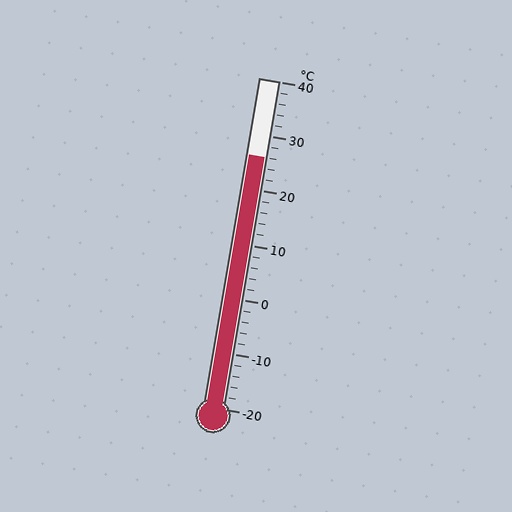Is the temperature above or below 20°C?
The temperature is above 20°C.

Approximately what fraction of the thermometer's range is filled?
The thermometer is filled to approximately 75% of its range.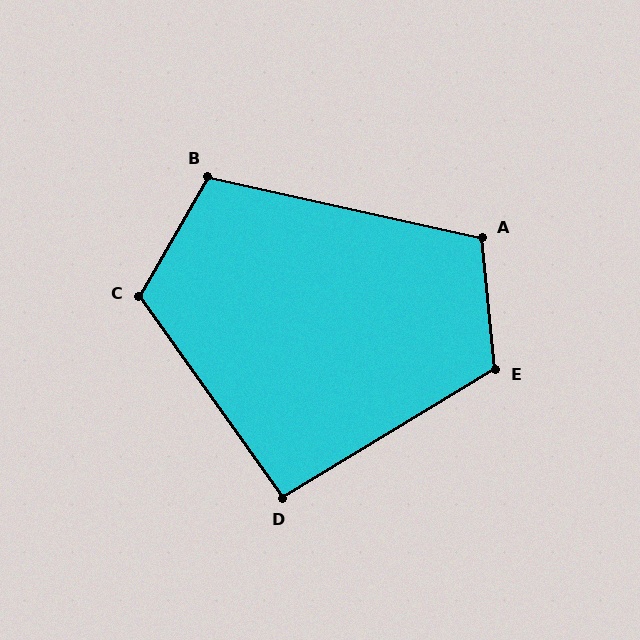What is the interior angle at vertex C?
Approximately 115 degrees (obtuse).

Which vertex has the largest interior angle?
E, at approximately 116 degrees.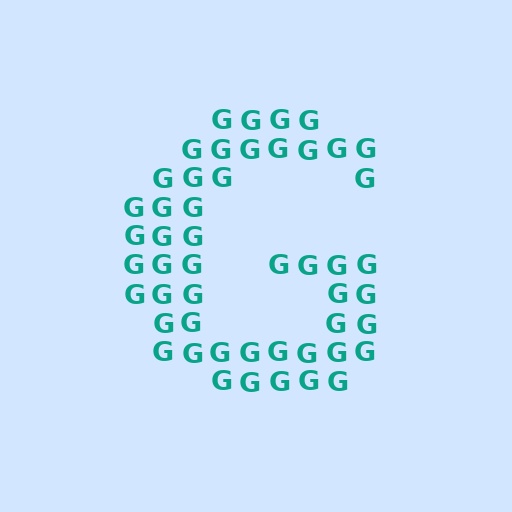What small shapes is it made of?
It is made of small letter G's.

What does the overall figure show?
The overall figure shows the letter G.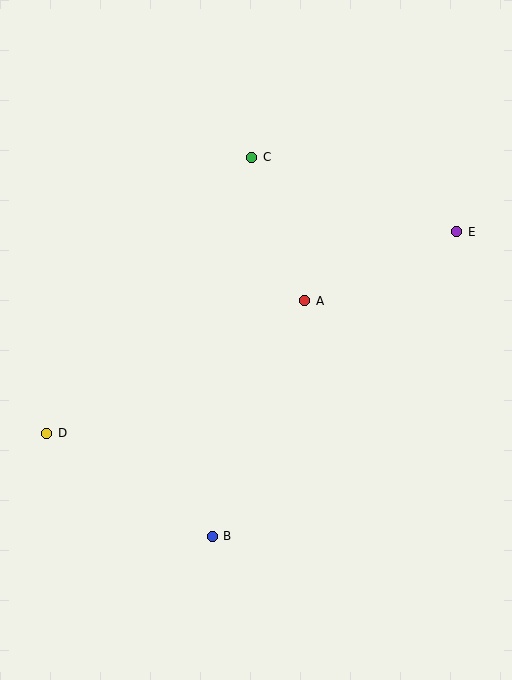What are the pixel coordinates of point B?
Point B is at (212, 536).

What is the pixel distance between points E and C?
The distance between E and C is 218 pixels.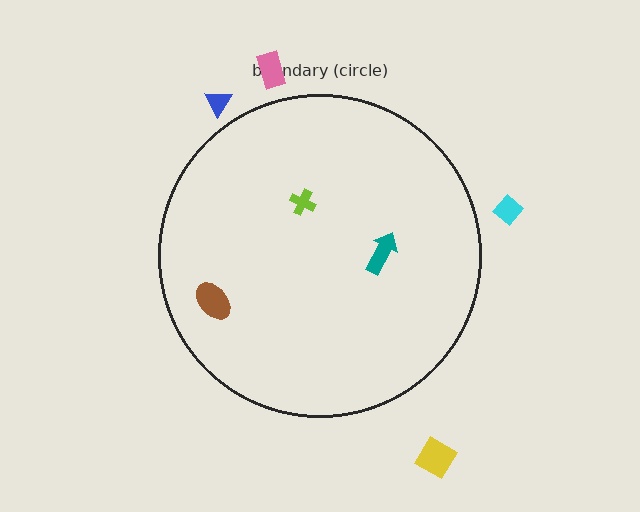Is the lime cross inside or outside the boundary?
Inside.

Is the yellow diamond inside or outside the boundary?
Outside.